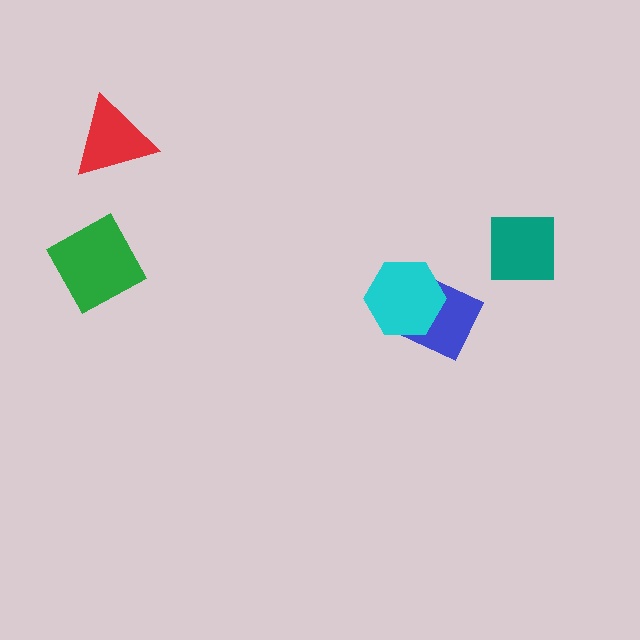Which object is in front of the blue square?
The cyan hexagon is in front of the blue square.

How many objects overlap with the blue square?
1 object overlaps with the blue square.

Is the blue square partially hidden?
Yes, it is partially covered by another shape.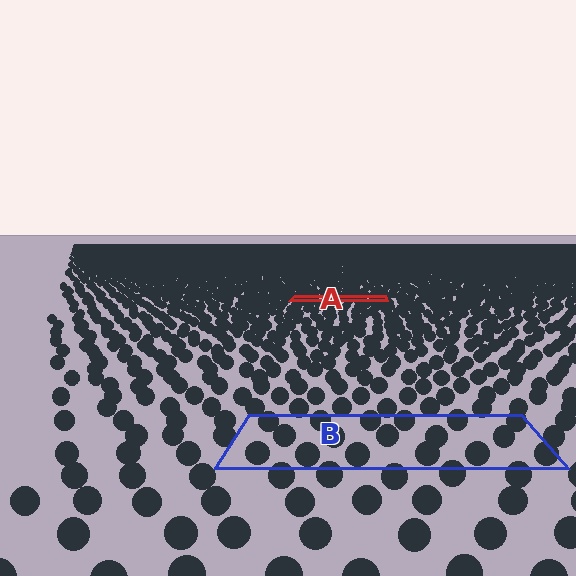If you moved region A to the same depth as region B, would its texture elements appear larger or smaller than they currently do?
They would appear larger. At a closer depth, the same texture elements are projected at a bigger on-screen size.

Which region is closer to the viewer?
Region B is closer. The texture elements there are larger and more spread out.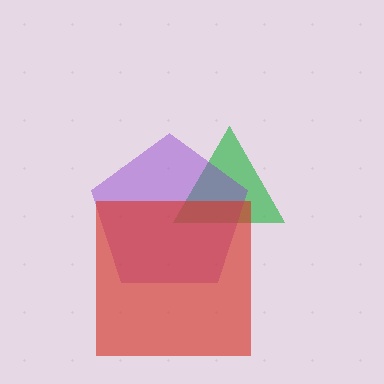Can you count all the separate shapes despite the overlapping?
Yes, there are 3 separate shapes.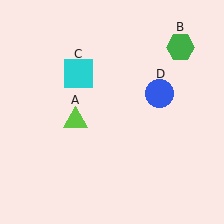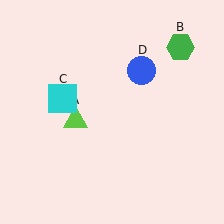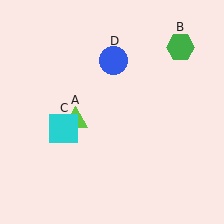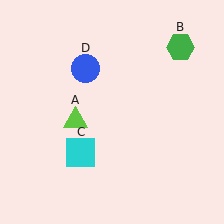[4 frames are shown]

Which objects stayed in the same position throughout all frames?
Lime triangle (object A) and green hexagon (object B) remained stationary.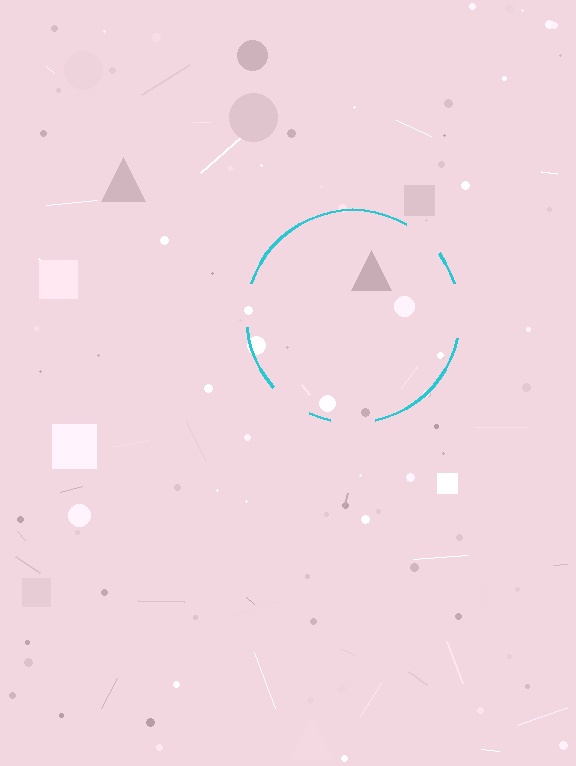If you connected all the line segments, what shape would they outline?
They would outline a circle.